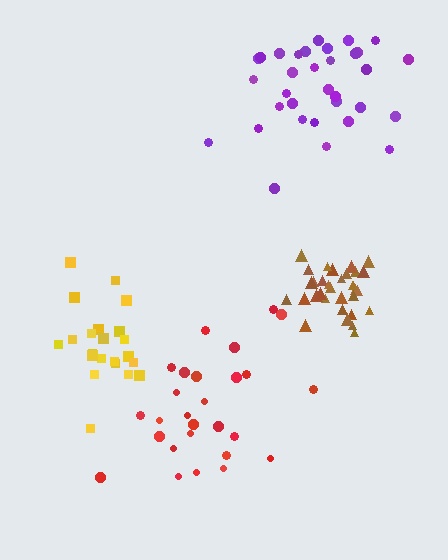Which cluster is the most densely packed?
Brown.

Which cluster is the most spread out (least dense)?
Red.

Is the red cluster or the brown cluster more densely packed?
Brown.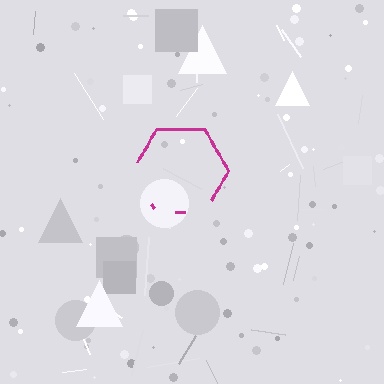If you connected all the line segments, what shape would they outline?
They would outline a hexagon.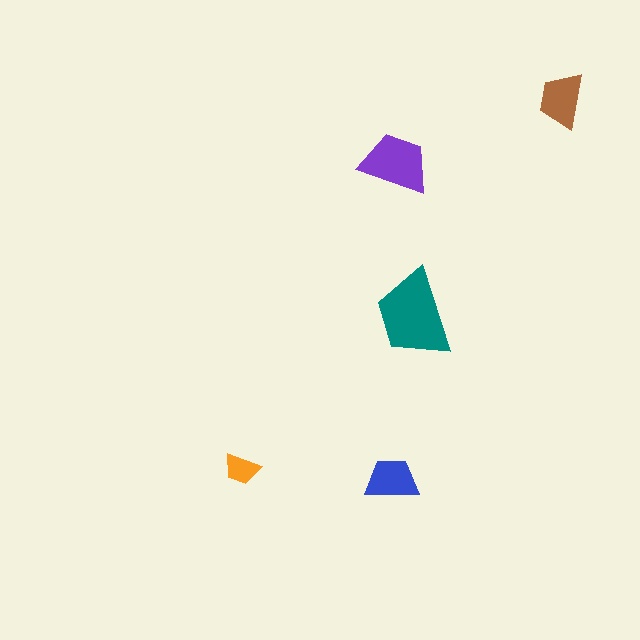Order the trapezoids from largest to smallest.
the teal one, the purple one, the brown one, the blue one, the orange one.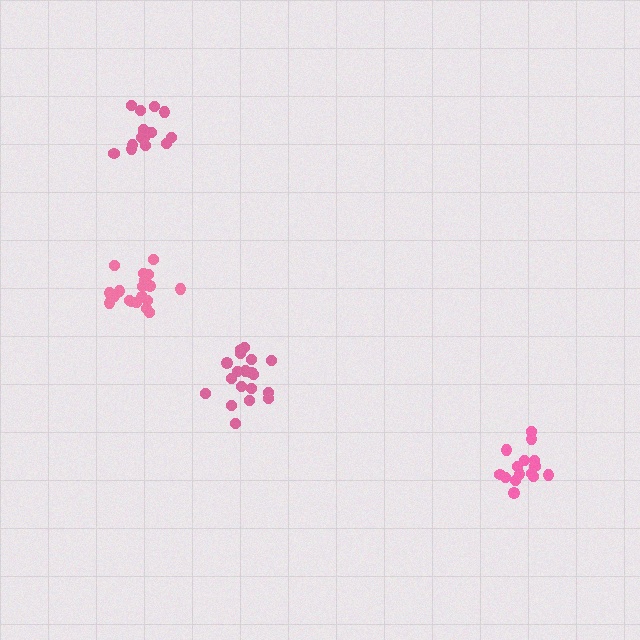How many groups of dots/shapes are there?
There are 4 groups.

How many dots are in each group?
Group 1: 15 dots, Group 2: 19 dots, Group 3: 19 dots, Group 4: 15 dots (68 total).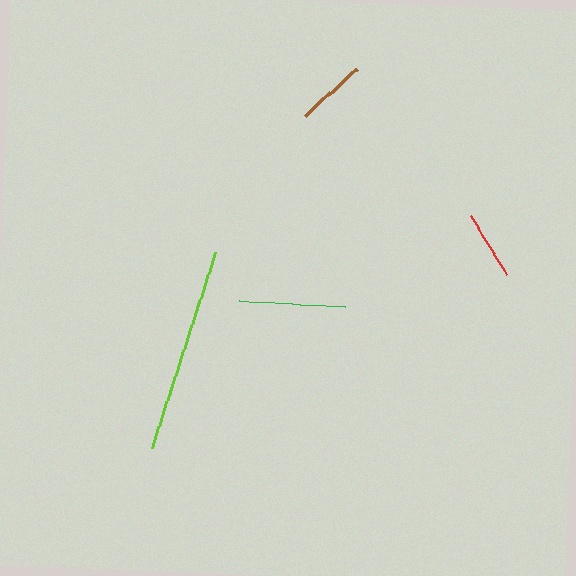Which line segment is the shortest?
The red line is the shortest at approximately 69 pixels.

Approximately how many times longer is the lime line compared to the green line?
The lime line is approximately 1.9 times the length of the green line.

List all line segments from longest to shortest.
From longest to shortest: lime, green, brown, red.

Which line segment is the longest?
The lime line is the longest at approximately 205 pixels.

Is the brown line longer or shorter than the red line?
The brown line is longer than the red line.